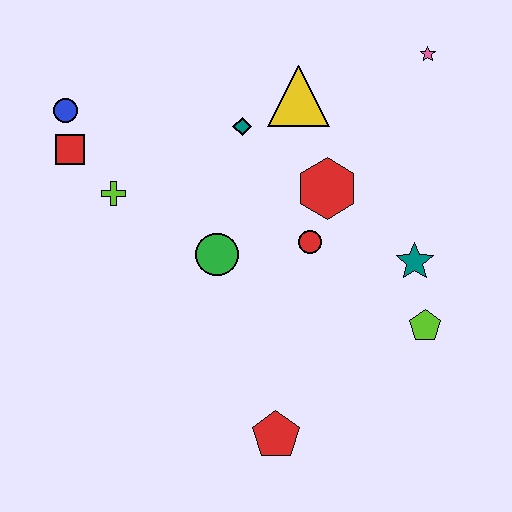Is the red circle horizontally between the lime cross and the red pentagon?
No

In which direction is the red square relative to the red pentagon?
The red square is above the red pentagon.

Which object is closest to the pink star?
The yellow triangle is closest to the pink star.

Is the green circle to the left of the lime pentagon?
Yes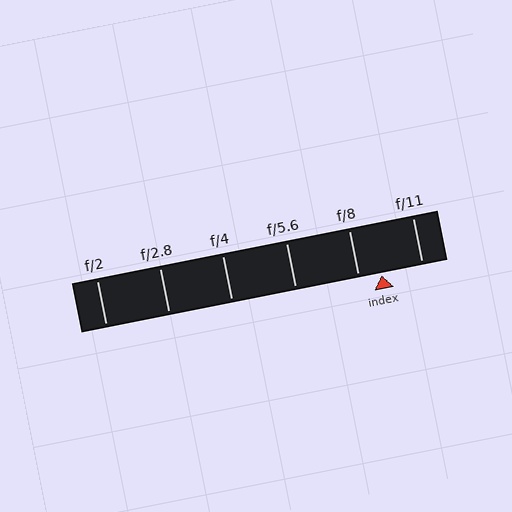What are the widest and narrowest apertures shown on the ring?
The widest aperture shown is f/2 and the narrowest is f/11.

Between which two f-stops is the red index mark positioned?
The index mark is between f/8 and f/11.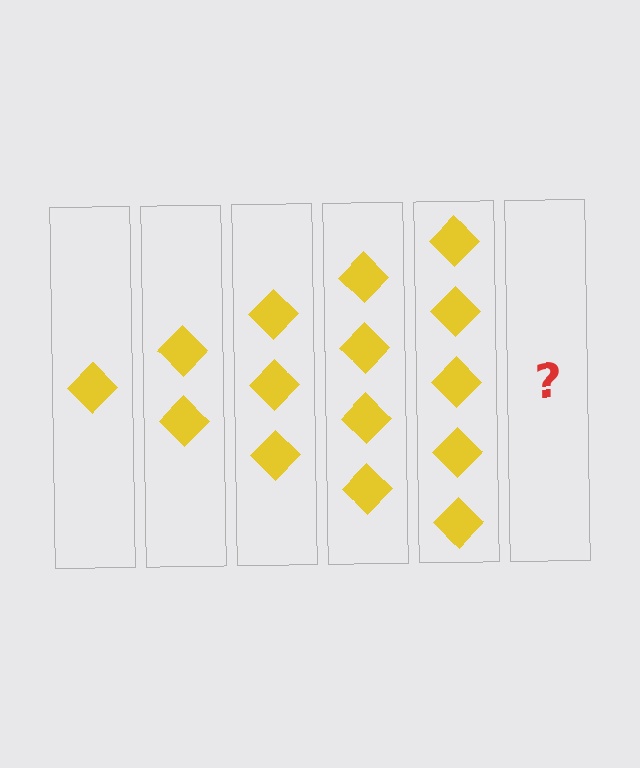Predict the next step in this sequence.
The next step is 6 diamonds.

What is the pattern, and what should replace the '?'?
The pattern is that each step adds one more diamond. The '?' should be 6 diamonds.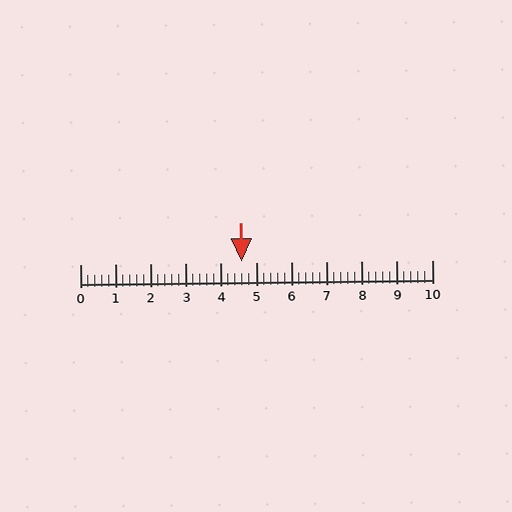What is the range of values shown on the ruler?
The ruler shows values from 0 to 10.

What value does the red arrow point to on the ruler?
The red arrow points to approximately 4.6.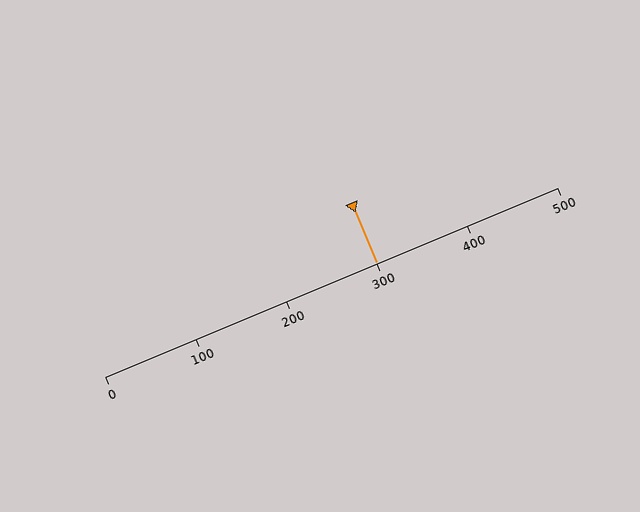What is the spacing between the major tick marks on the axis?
The major ticks are spaced 100 apart.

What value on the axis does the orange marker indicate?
The marker indicates approximately 300.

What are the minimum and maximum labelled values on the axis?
The axis runs from 0 to 500.